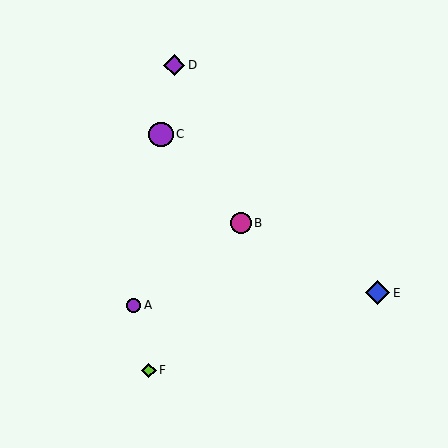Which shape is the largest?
The purple circle (labeled C) is the largest.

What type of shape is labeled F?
Shape F is a lime diamond.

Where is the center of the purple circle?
The center of the purple circle is at (161, 134).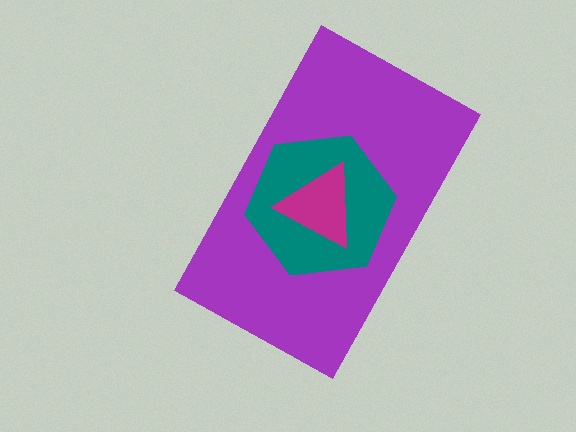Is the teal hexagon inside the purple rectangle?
Yes.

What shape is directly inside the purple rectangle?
The teal hexagon.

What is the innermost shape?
The magenta triangle.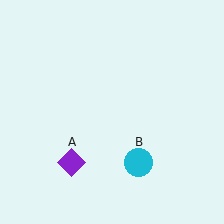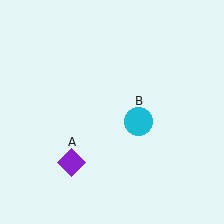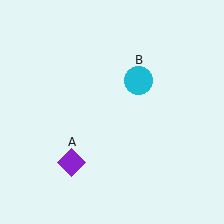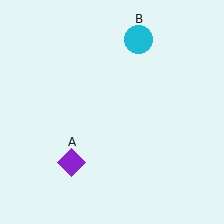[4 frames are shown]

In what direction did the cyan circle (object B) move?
The cyan circle (object B) moved up.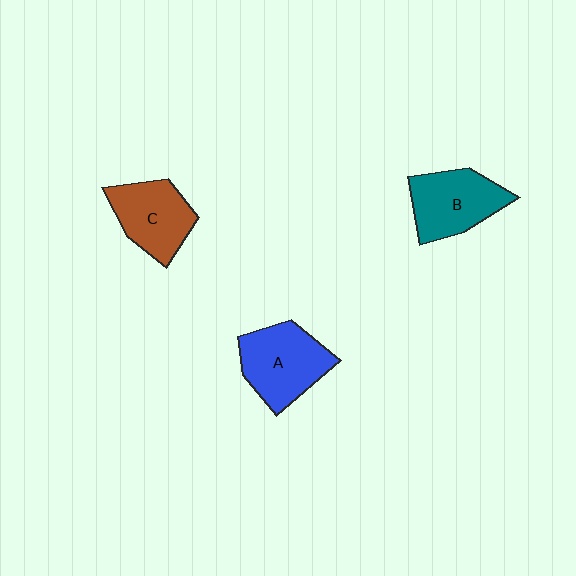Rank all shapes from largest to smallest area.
From largest to smallest: A (blue), B (teal), C (brown).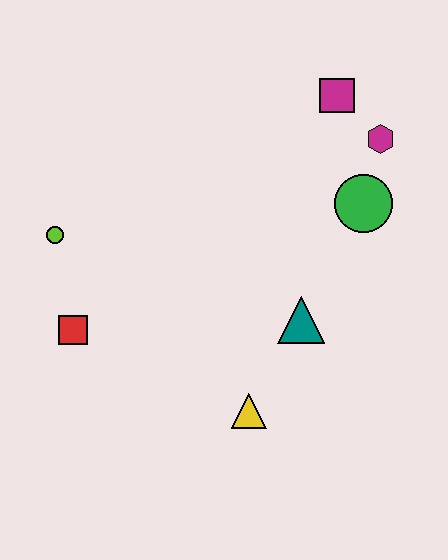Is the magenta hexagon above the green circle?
Yes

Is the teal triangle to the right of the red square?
Yes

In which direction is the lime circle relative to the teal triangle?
The lime circle is to the left of the teal triangle.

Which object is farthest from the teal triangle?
The lime circle is farthest from the teal triangle.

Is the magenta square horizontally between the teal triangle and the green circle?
Yes